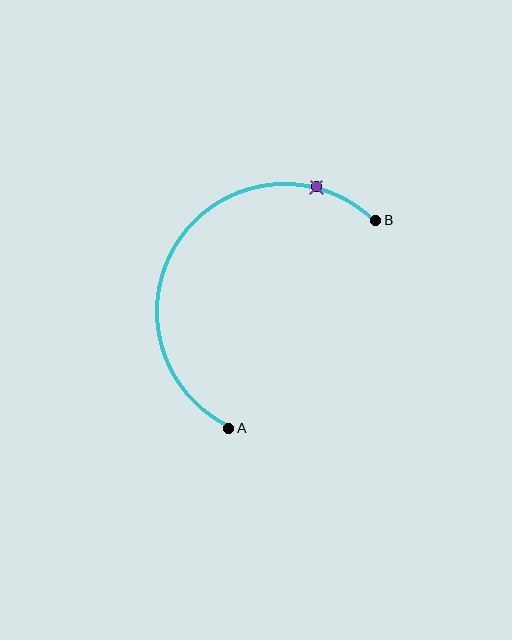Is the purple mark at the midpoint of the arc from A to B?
No. The purple mark lies on the arc but is closer to endpoint B. The arc midpoint would be at the point on the curve equidistant along the arc from both A and B.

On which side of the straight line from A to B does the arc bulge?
The arc bulges above and to the left of the straight line connecting A and B.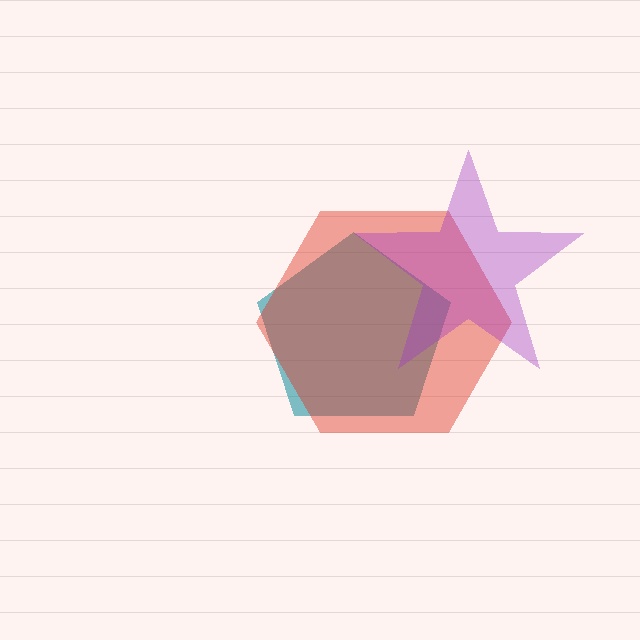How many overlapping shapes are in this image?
There are 3 overlapping shapes in the image.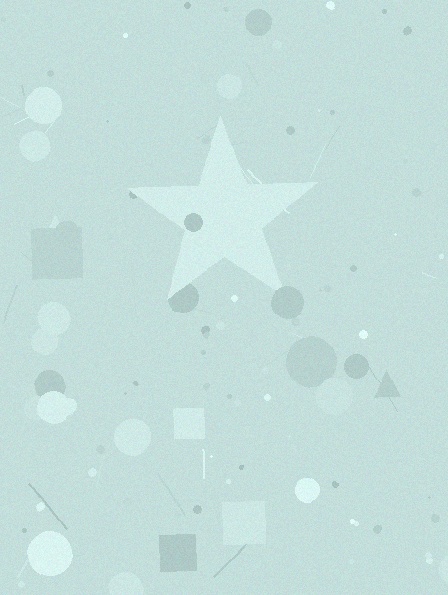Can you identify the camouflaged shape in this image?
The camouflaged shape is a star.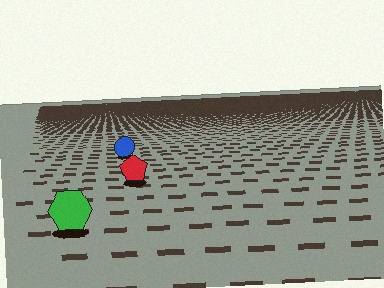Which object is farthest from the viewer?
The blue circle is farthest from the viewer. It appears smaller and the ground texture around it is denser.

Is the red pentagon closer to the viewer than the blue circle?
Yes. The red pentagon is closer — you can tell from the texture gradient: the ground texture is coarser near it.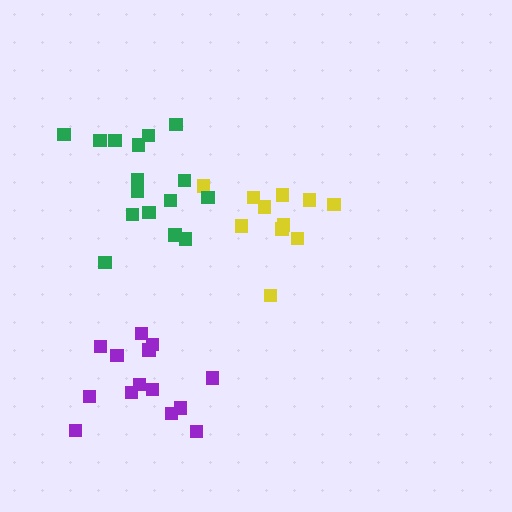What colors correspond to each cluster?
The clusters are colored: purple, yellow, green.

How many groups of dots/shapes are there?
There are 3 groups.